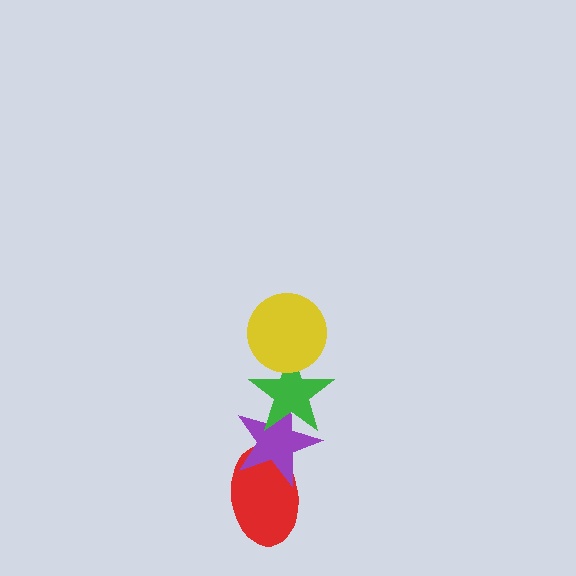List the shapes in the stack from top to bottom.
From top to bottom: the yellow circle, the green star, the purple star, the red ellipse.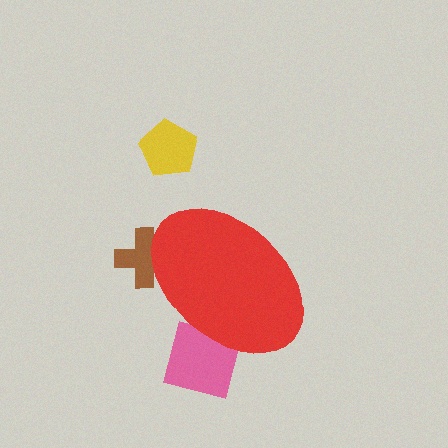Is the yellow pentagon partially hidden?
No, the yellow pentagon is fully visible.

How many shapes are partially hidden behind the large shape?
2 shapes are partially hidden.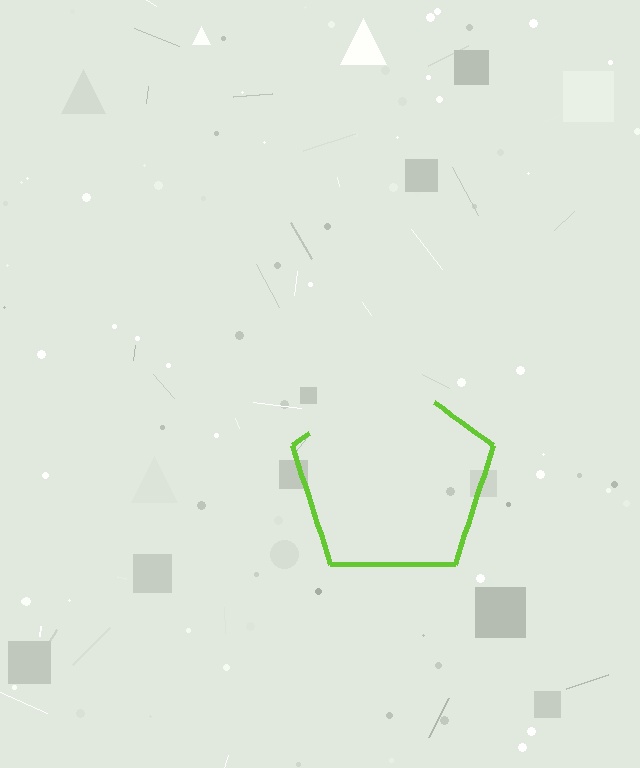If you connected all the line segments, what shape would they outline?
They would outline a pentagon.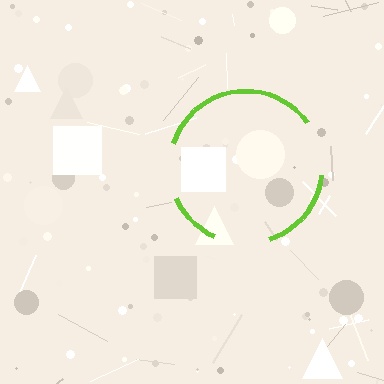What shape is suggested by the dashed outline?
The dashed outline suggests a circle.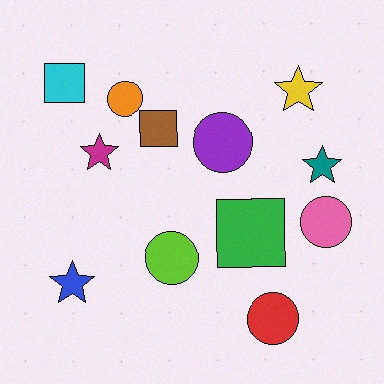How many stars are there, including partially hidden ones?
There are 4 stars.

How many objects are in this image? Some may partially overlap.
There are 12 objects.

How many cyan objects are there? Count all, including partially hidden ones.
There is 1 cyan object.